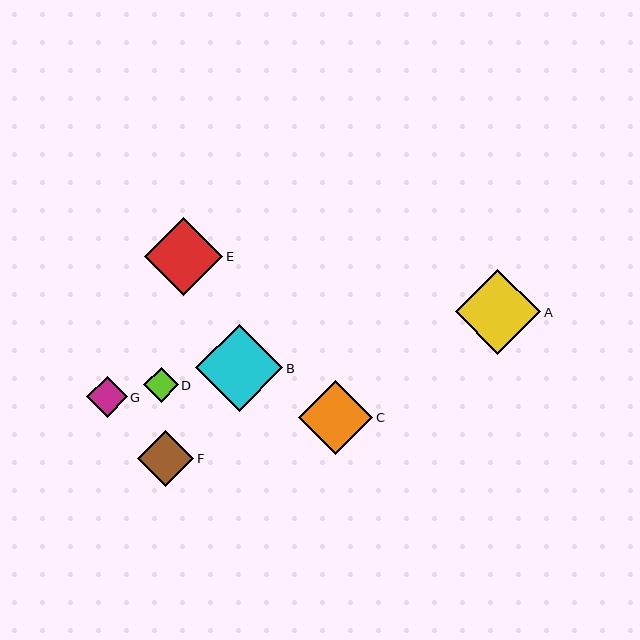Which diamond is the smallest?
Diamond D is the smallest with a size of approximately 35 pixels.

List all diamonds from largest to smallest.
From largest to smallest: B, A, E, C, F, G, D.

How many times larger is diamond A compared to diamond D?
Diamond A is approximately 2.5 times the size of diamond D.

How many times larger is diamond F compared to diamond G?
Diamond F is approximately 1.4 times the size of diamond G.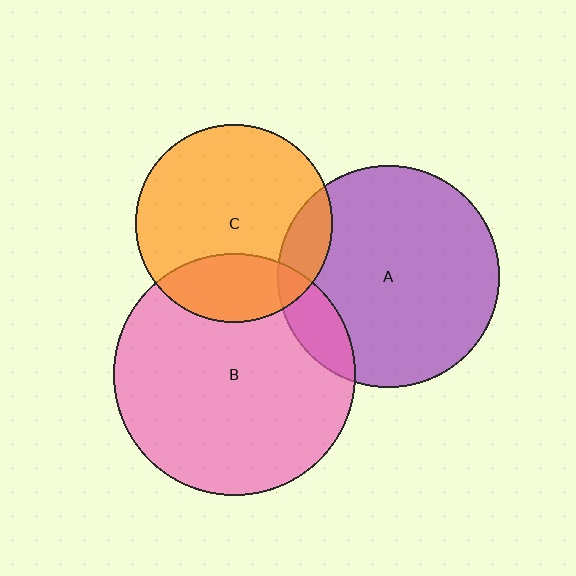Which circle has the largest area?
Circle B (pink).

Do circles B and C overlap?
Yes.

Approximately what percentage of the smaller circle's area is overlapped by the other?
Approximately 25%.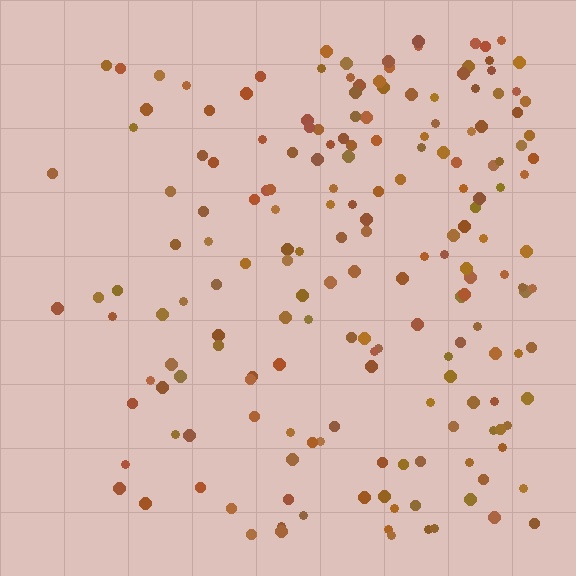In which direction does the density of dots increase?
From left to right, with the right side densest.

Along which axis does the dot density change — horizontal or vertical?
Horizontal.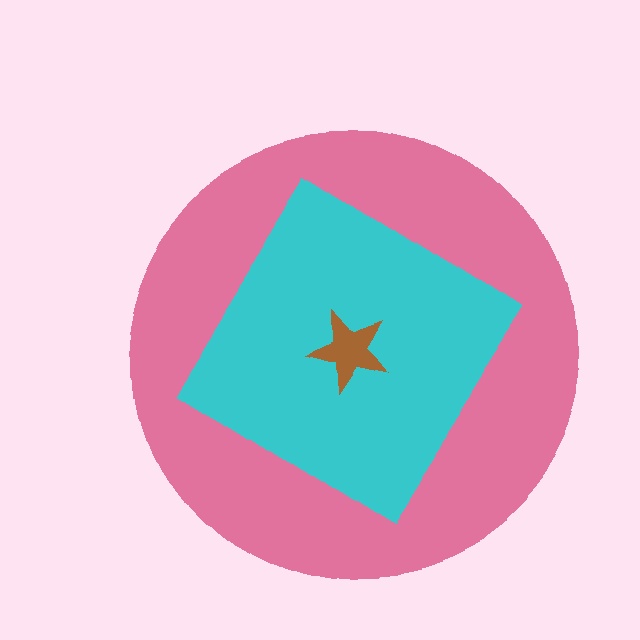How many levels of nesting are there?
3.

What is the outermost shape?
The pink circle.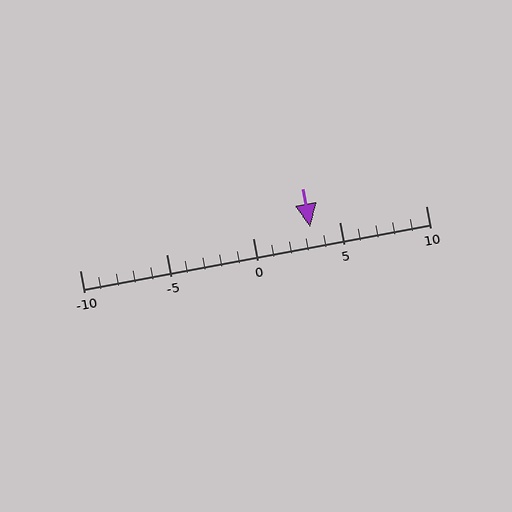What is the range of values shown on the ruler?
The ruler shows values from -10 to 10.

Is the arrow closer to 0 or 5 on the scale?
The arrow is closer to 5.